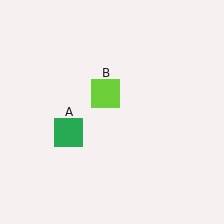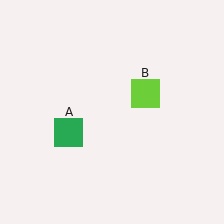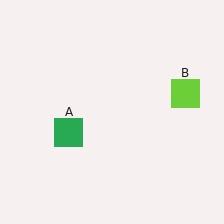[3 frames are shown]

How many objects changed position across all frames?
1 object changed position: lime square (object B).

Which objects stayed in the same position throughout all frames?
Green square (object A) remained stationary.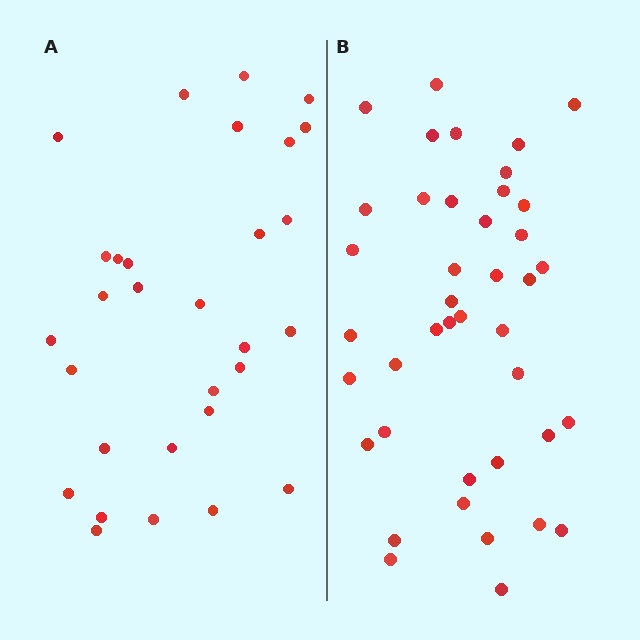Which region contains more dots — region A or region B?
Region B (the right region) has more dots.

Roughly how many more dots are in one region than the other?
Region B has roughly 12 or so more dots than region A.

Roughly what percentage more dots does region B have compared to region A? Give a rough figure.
About 35% more.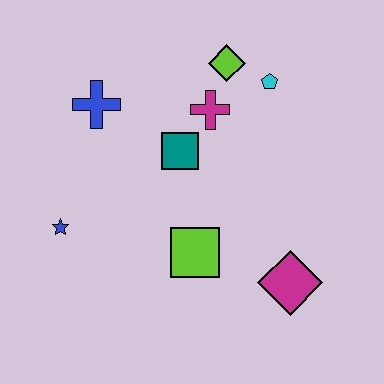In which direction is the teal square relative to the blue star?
The teal square is to the right of the blue star.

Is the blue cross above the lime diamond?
No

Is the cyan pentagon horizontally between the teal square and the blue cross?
No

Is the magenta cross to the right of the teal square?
Yes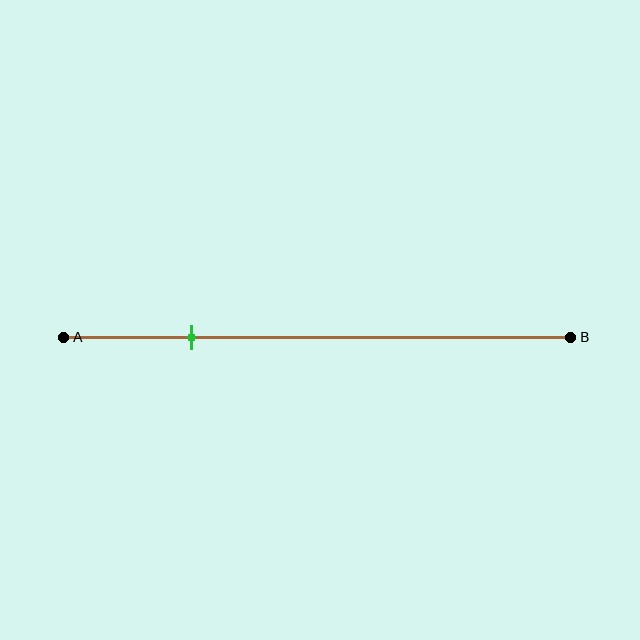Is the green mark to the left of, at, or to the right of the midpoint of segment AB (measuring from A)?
The green mark is to the left of the midpoint of segment AB.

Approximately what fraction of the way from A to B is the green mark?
The green mark is approximately 25% of the way from A to B.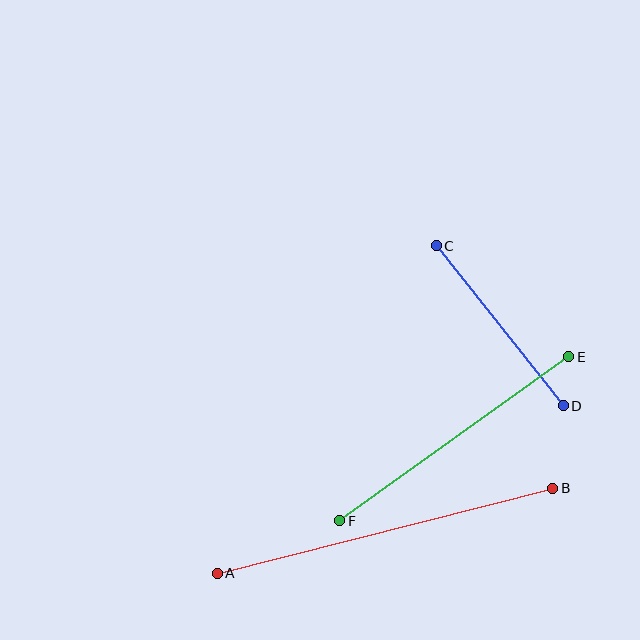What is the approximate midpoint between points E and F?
The midpoint is at approximately (454, 439) pixels.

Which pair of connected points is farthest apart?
Points A and B are farthest apart.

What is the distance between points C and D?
The distance is approximately 204 pixels.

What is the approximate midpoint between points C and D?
The midpoint is at approximately (500, 326) pixels.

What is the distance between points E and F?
The distance is approximately 281 pixels.